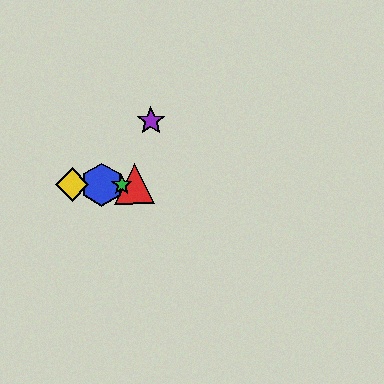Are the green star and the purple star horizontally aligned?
No, the green star is at y≈184 and the purple star is at y≈121.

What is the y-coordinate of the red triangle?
The red triangle is at y≈184.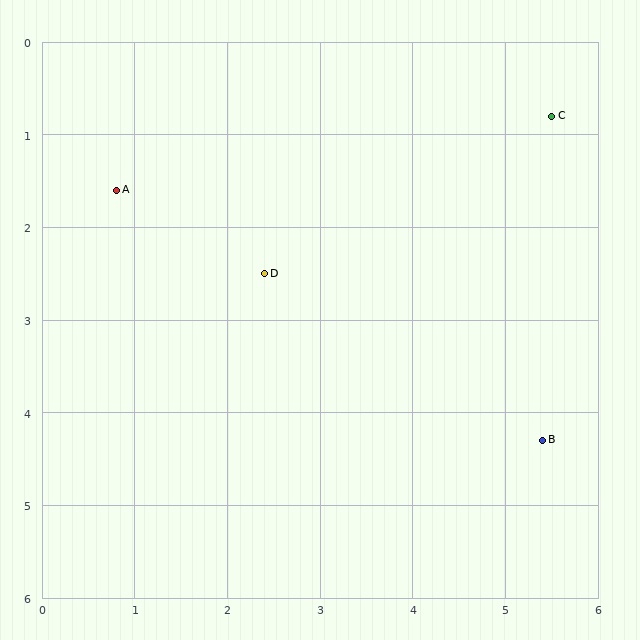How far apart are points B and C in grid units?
Points B and C are about 3.5 grid units apart.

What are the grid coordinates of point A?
Point A is at approximately (0.8, 1.6).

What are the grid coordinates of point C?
Point C is at approximately (5.5, 0.8).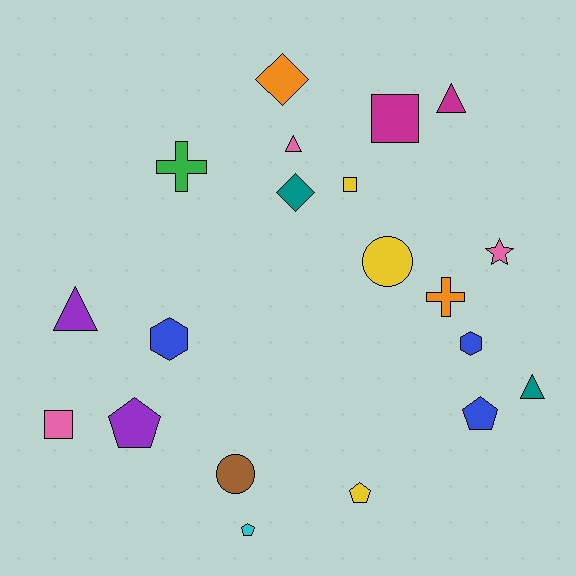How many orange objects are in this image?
There are 2 orange objects.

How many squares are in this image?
There are 3 squares.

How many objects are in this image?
There are 20 objects.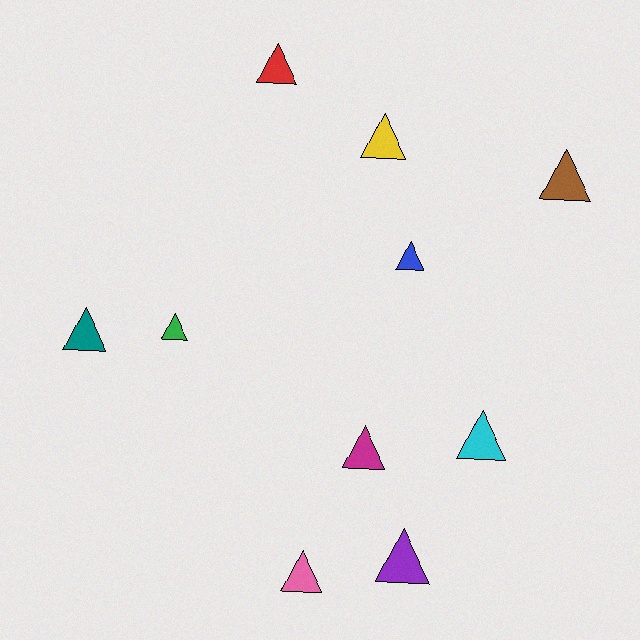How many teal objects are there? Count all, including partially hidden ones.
There is 1 teal object.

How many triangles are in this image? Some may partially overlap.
There are 10 triangles.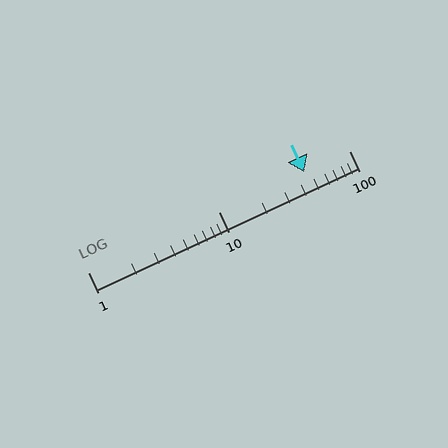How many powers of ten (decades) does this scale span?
The scale spans 2 decades, from 1 to 100.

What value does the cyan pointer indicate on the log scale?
The pointer indicates approximately 45.